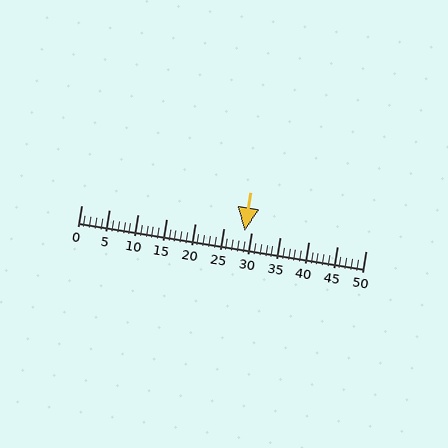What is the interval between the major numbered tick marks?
The major tick marks are spaced 5 units apart.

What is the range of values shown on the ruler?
The ruler shows values from 0 to 50.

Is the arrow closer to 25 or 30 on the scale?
The arrow is closer to 30.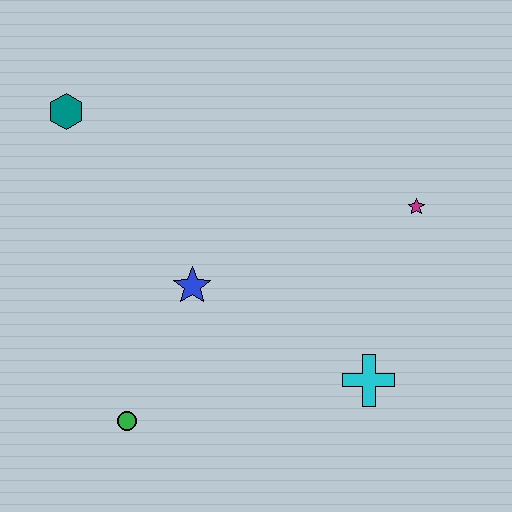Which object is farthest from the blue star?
The magenta star is farthest from the blue star.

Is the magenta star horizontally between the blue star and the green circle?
No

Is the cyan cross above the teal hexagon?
No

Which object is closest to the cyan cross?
The magenta star is closest to the cyan cross.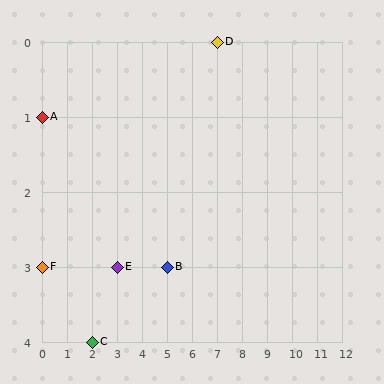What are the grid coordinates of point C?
Point C is at grid coordinates (2, 4).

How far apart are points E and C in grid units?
Points E and C are 1 column and 1 row apart (about 1.4 grid units diagonally).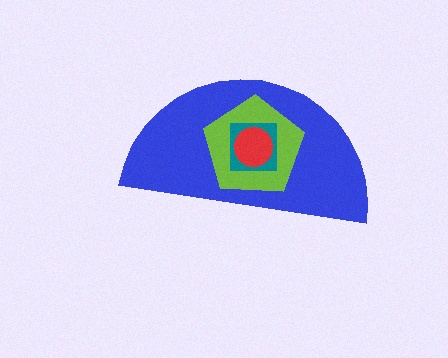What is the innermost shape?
The red circle.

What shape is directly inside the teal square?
The red circle.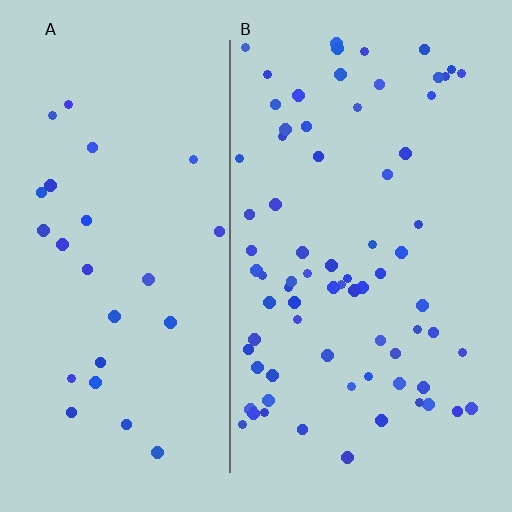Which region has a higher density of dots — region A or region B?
B (the right).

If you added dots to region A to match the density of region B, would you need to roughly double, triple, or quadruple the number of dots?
Approximately triple.